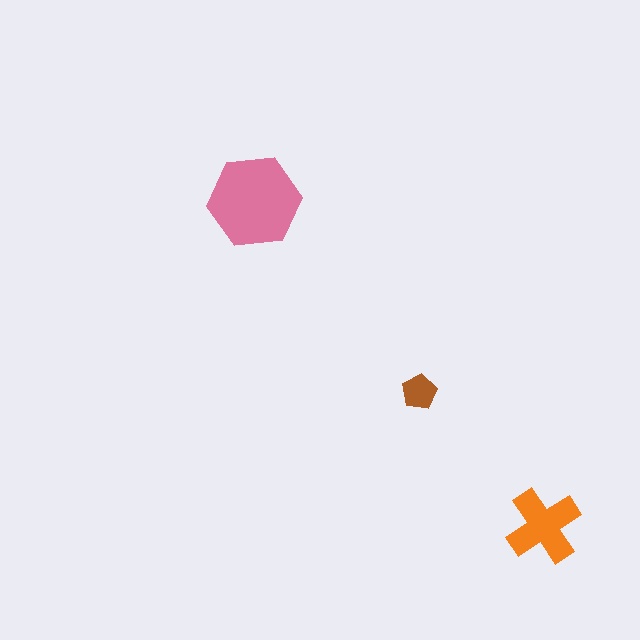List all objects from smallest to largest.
The brown pentagon, the orange cross, the pink hexagon.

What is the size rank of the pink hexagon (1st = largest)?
1st.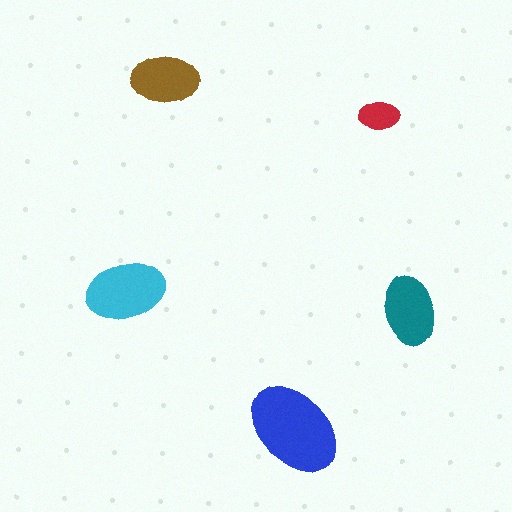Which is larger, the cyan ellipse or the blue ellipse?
The blue one.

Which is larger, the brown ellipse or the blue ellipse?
The blue one.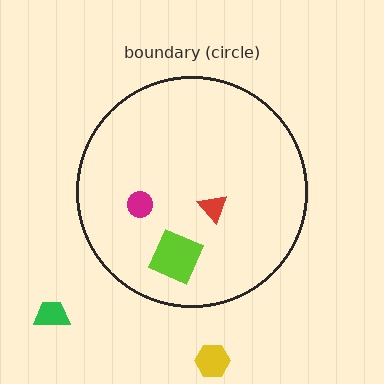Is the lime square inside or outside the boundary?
Inside.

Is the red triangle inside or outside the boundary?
Inside.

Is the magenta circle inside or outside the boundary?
Inside.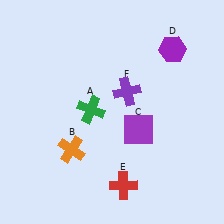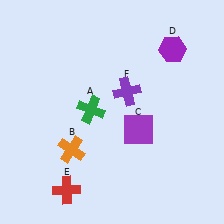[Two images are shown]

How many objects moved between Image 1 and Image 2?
1 object moved between the two images.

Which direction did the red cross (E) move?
The red cross (E) moved left.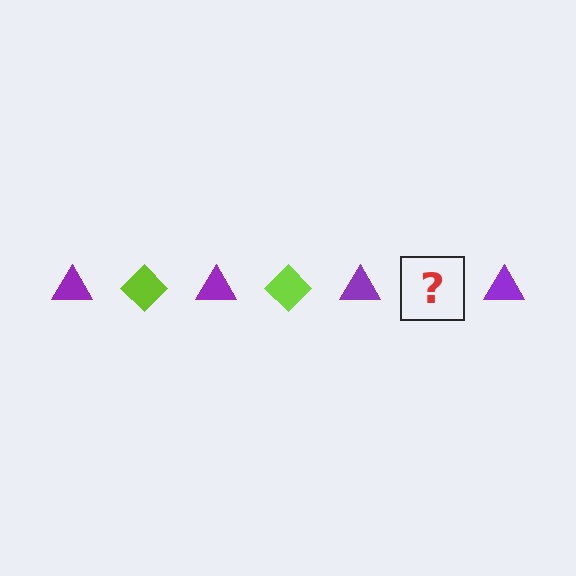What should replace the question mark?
The question mark should be replaced with a lime diamond.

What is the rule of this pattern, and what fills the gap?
The rule is that the pattern alternates between purple triangle and lime diamond. The gap should be filled with a lime diamond.